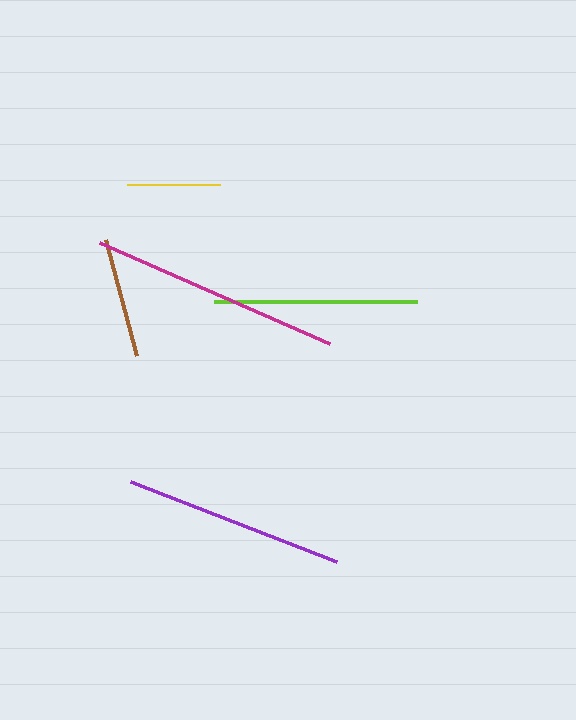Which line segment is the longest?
The magenta line is the longest at approximately 252 pixels.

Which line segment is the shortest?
The yellow line is the shortest at approximately 93 pixels.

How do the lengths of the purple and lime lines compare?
The purple and lime lines are approximately the same length.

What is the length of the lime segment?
The lime segment is approximately 203 pixels long.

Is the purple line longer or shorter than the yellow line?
The purple line is longer than the yellow line.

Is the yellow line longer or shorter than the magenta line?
The magenta line is longer than the yellow line.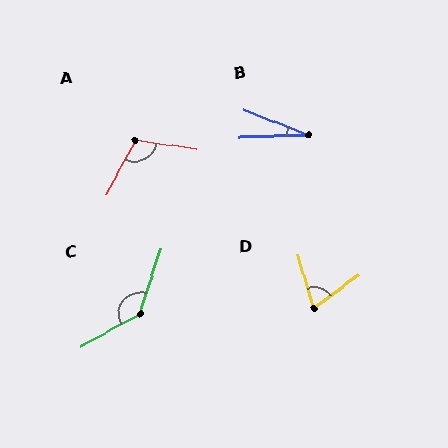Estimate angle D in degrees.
Approximately 70 degrees.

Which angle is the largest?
C, at approximately 137 degrees.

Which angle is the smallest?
B, at approximately 23 degrees.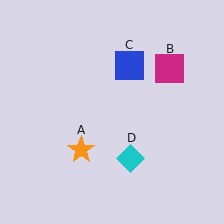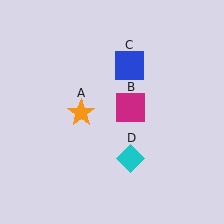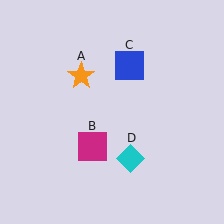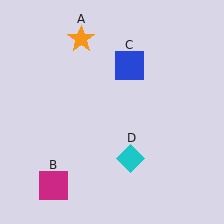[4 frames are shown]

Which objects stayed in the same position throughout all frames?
Blue square (object C) and cyan diamond (object D) remained stationary.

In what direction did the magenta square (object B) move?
The magenta square (object B) moved down and to the left.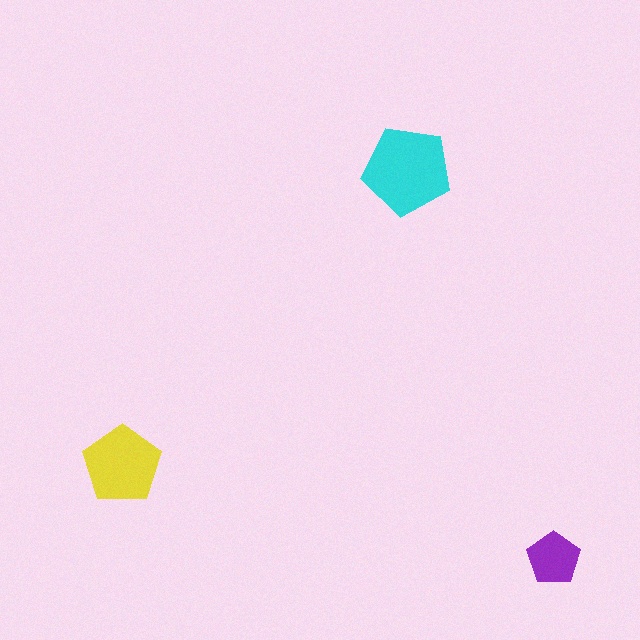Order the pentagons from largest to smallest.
the cyan one, the yellow one, the purple one.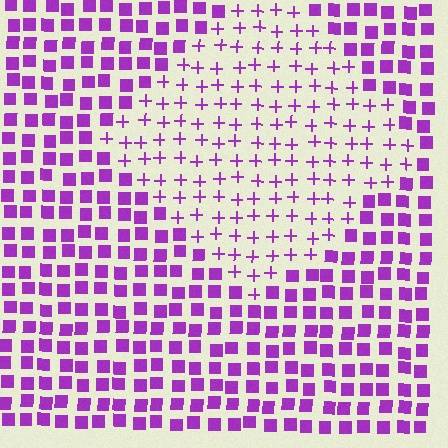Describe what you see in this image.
The image is filled with small purple elements arranged in a uniform grid. A diamond-shaped region contains plus signs, while the surrounding area contains squares. The boundary is defined purely by the change in element shape.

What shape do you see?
I see a diamond.